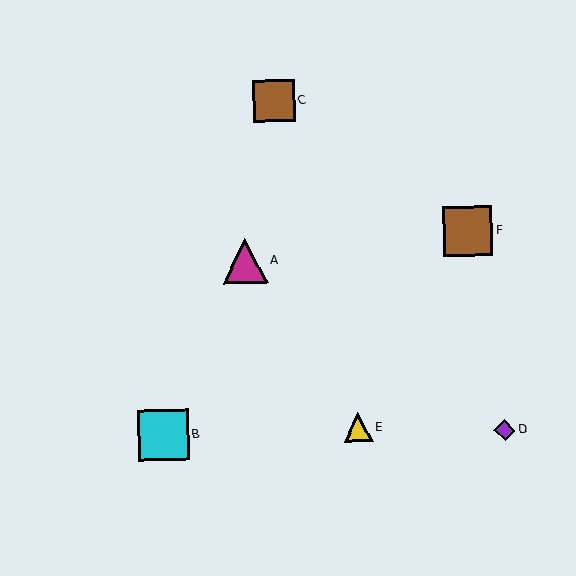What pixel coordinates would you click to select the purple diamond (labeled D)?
Click at (505, 430) to select the purple diamond D.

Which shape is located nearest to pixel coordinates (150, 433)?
The cyan square (labeled B) at (163, 435) is nearest to that location.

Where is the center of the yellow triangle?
The center of the yellow triangle is at (358, 428).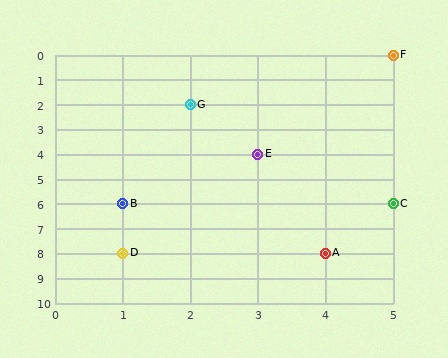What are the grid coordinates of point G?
Point G is at grid coordinates (2, 2).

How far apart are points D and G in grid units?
Points D and G are 1 column and 6 rows apart (about 6.1 grid units diagonally).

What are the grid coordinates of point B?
Point B is at grid coordinates (1, 6).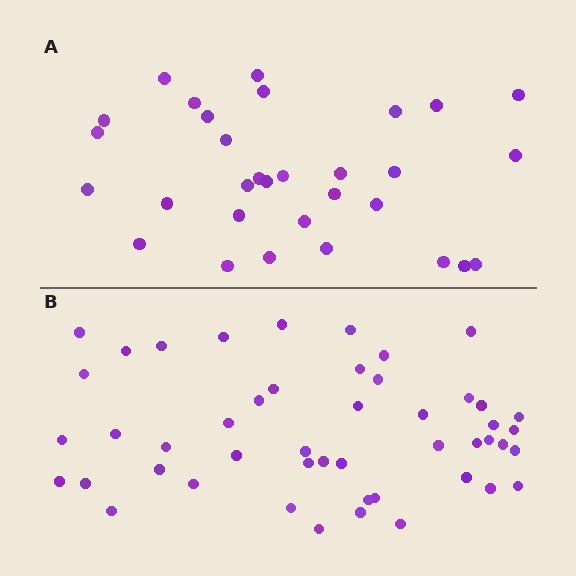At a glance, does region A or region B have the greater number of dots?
Region B (the bottom region) has more dots.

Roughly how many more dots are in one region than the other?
Region B has approximately 15 more dots than region A.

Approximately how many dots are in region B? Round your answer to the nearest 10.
About 50 dots. (The exact count is 48, which rounds to 50.)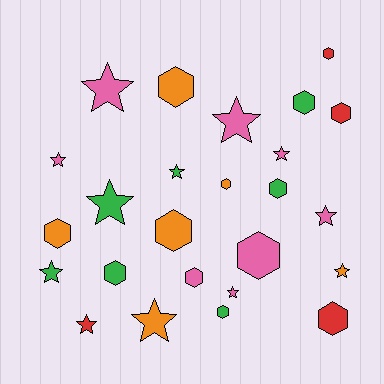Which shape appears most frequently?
Hexagon, with 13 objects.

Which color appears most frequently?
Pink, with 8 objects.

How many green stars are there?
There are 3 green stars.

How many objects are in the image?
There are 25 objects.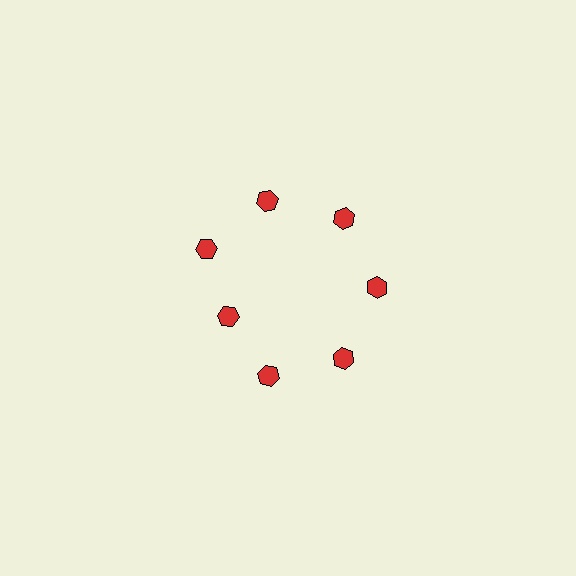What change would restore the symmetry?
The symmetry would be restored by moving it outward, back onto the ring so that all 7 hexagons sit at equal angles and equal distance from the center.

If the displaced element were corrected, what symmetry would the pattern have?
It would have 7-fold rotational symmetry — the pattern would map onto itself every 51 degrees.